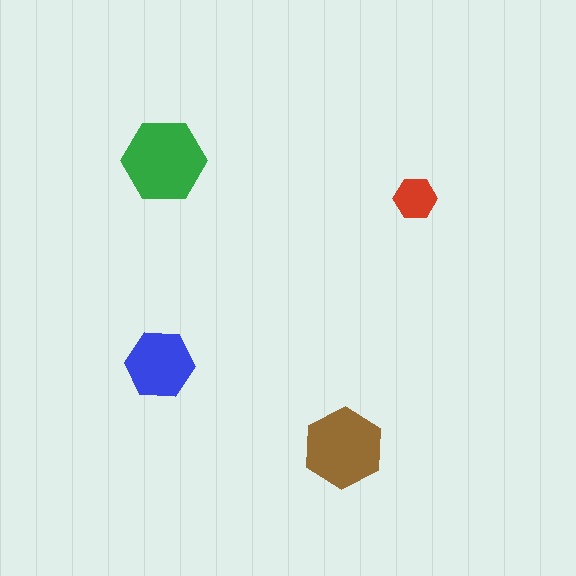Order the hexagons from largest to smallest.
the green one, the brown one, the blue one, the red one.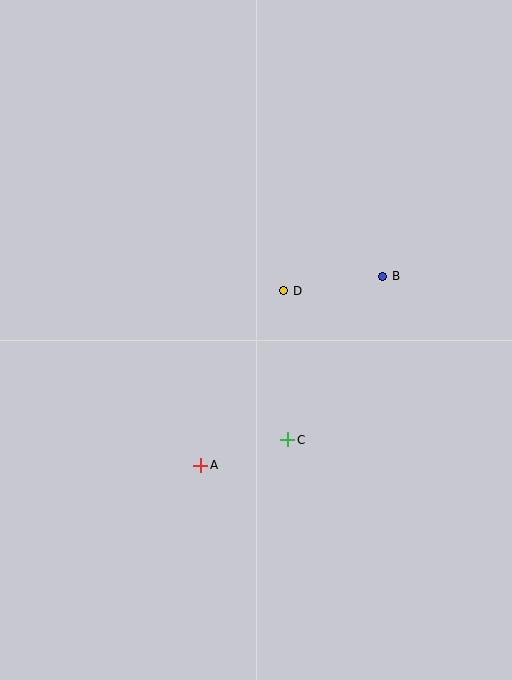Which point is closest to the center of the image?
Point D at (283, 291) is closest to the center.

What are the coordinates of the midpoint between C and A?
The midpoint between C and A is at (244, 453).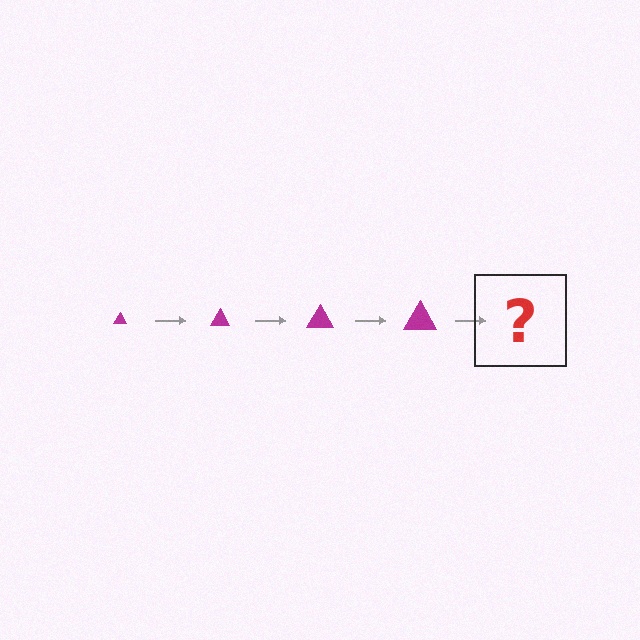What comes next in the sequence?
The next element should be a magenta triangle, larger than the previous one.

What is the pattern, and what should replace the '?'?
The pattern is that the triangle gets progressively larger each step. The '?' should be a magenta triangle, larger than the previous one.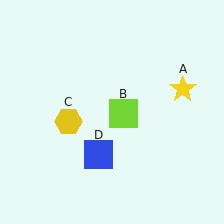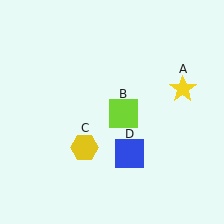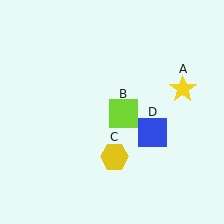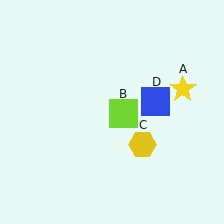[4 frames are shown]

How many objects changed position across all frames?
2 objects changed position: yellow hexagon (object C), blue square (object D).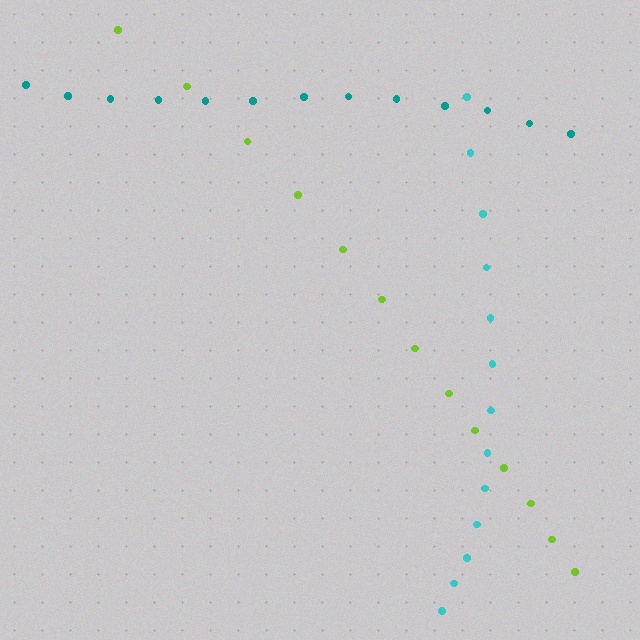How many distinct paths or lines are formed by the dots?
There are 3 distinct paths.